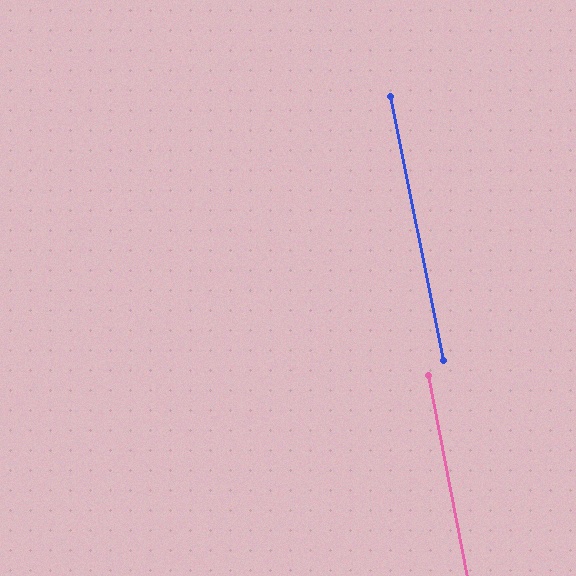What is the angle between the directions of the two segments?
Approximately 1 degree.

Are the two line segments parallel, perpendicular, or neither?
Parallel — their directions differ by only 0.7°.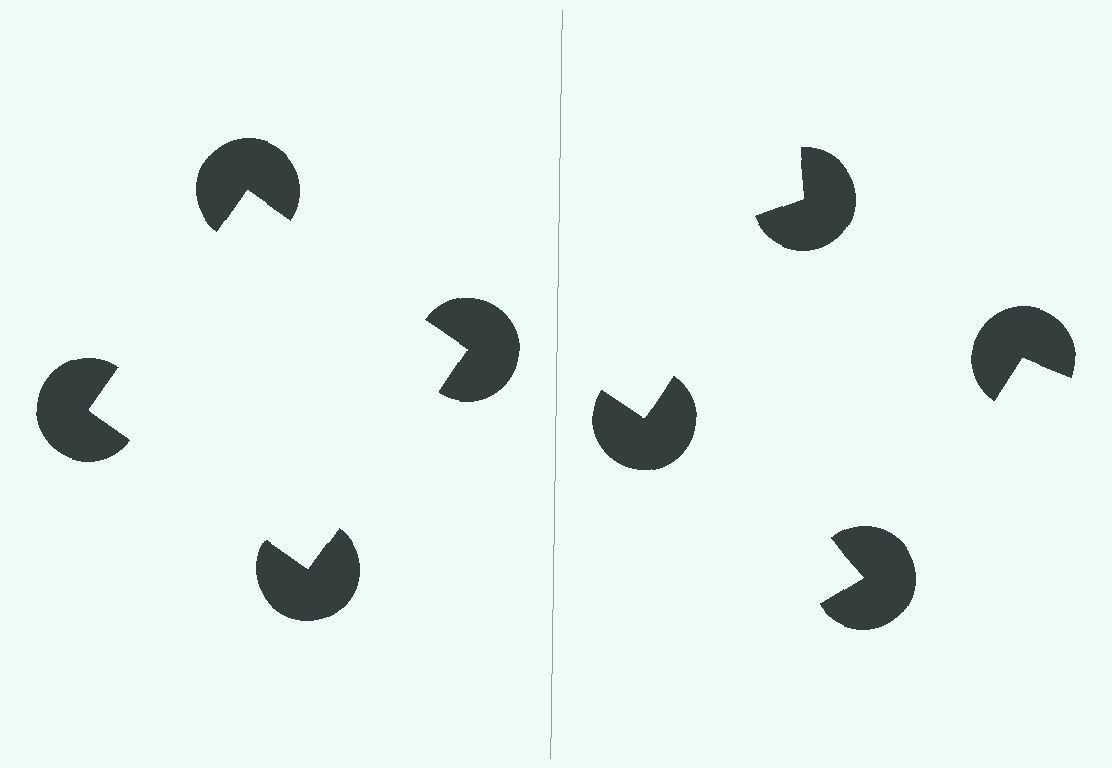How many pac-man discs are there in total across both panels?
8 — 4 on each side.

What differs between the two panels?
The pac-man discs are positioned identically on both sides; only the wedge orientations differ. On the left they align to a square; on the right they are misaligned.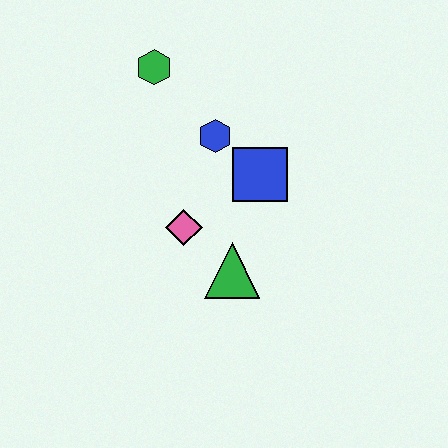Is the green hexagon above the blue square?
Yes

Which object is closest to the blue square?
The blue hexagon is closest to the blue square.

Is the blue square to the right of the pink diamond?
Yes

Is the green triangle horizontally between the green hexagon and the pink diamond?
No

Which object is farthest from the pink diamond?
The green hexagon is farthest from the pink diamond.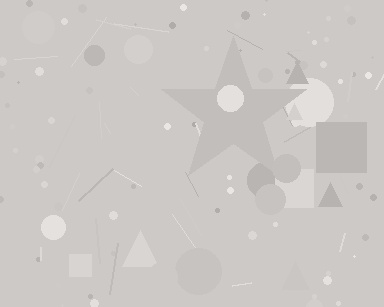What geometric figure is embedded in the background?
A star is embedded in the background.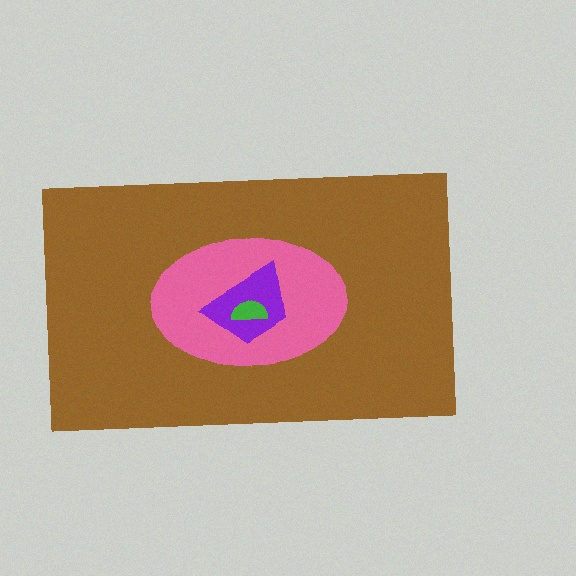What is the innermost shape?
The green semicircle.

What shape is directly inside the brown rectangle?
The pink ellipse.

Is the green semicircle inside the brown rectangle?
Yes.